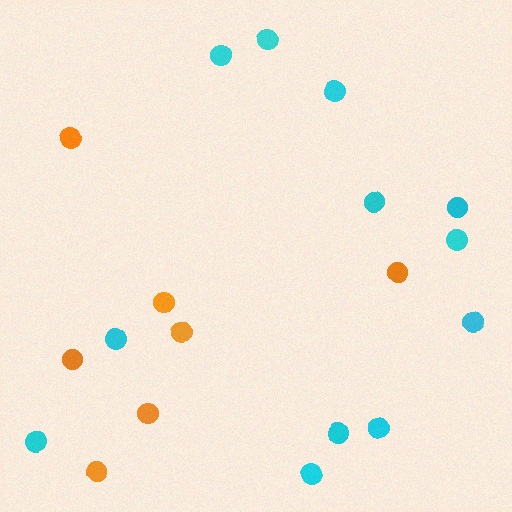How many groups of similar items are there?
There are 2 groups: one group of orange circles (7) and one group of cyan circles (12).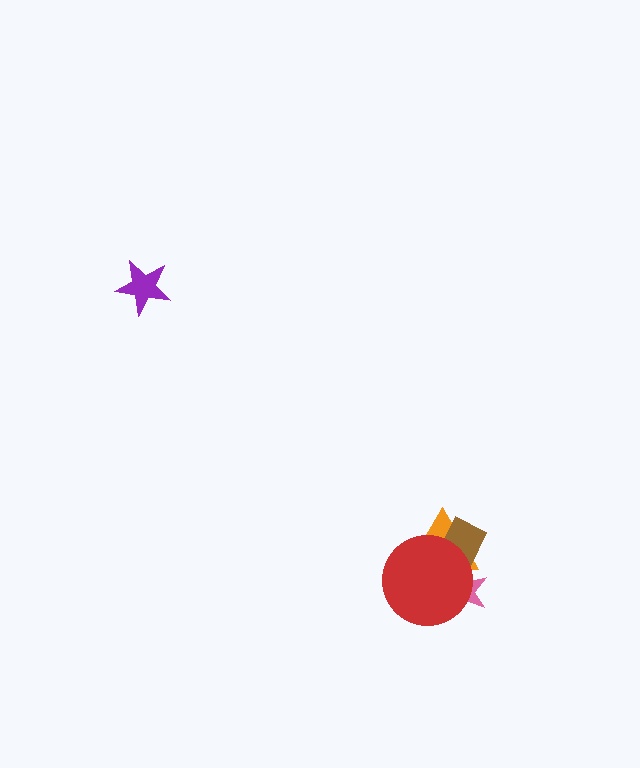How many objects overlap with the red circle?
3 objects overlap with the red circle.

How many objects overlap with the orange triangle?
3 objects overlap with the orange triangle.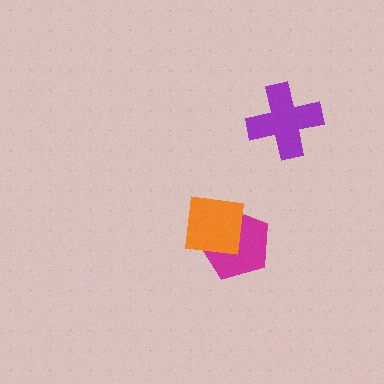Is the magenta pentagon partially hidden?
Yes, it is partially covered by another shape.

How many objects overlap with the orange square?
1 object overlaps with the orange square.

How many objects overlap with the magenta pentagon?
1 object overlaps with the magenta pentagon.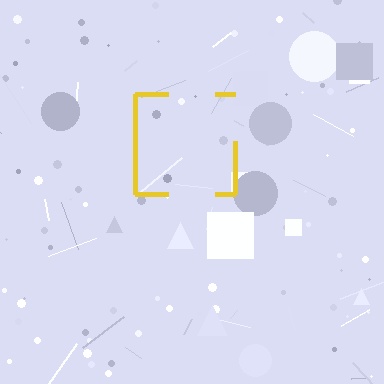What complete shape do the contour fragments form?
The contour fragments form a square.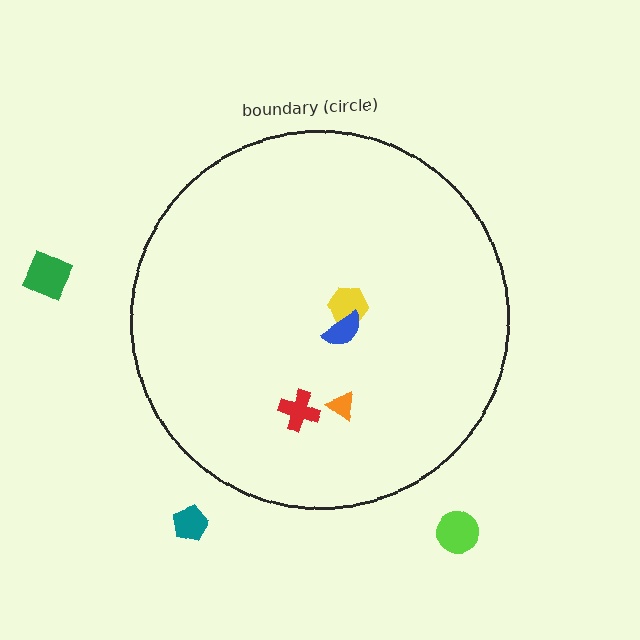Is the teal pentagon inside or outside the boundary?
Outside.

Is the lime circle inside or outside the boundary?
Outside.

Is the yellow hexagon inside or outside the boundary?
Inside.